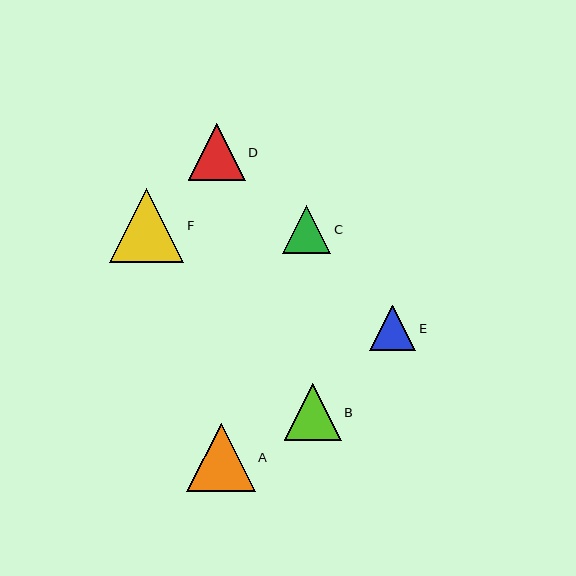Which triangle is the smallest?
Triangle E is the smallest with a size of approximately 46 pixels.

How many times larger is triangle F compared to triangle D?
Triangle F is approximately 1.3 times the size of triangle D.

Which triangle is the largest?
Triangle F is the largest with a size of approximately 74 pixels.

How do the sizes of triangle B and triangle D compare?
Triangle B and triangle D are approximately the same size.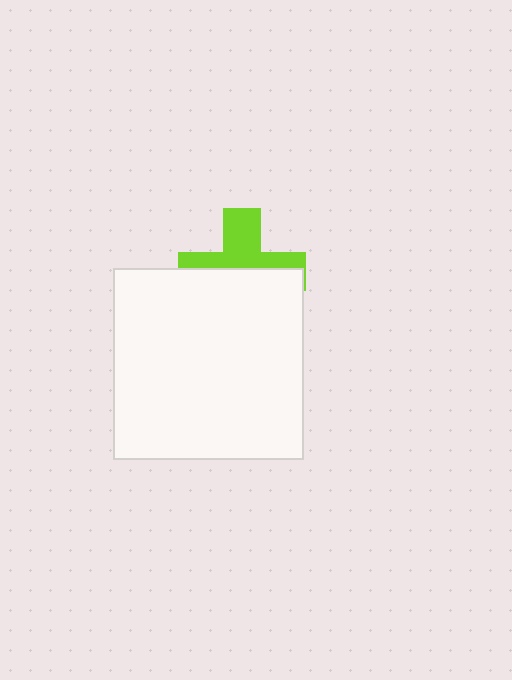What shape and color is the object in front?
The object in front is a white square.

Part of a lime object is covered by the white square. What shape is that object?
It is a cross.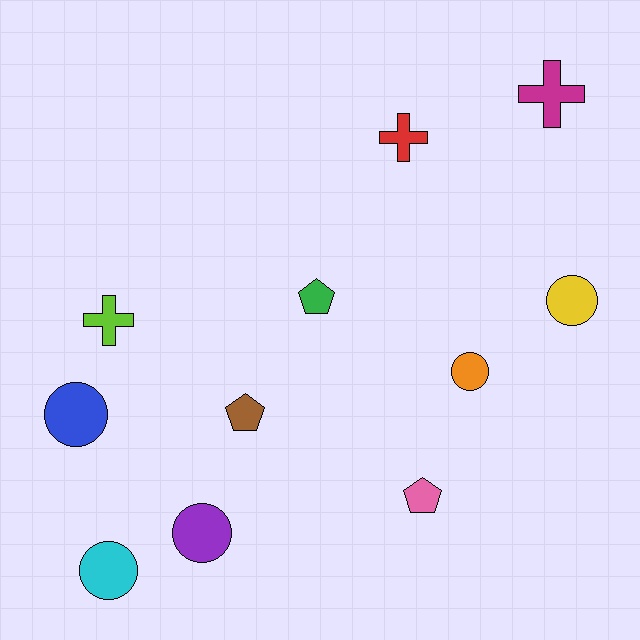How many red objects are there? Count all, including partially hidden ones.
There is 1 red object.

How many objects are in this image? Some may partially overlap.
There are 11 objects.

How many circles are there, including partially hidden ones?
There are 5 circles.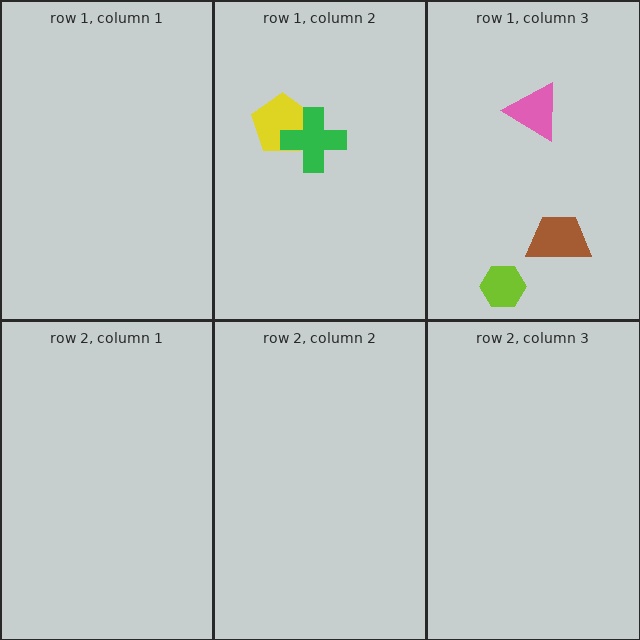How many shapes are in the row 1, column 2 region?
2.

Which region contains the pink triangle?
The row 1, column 3 region.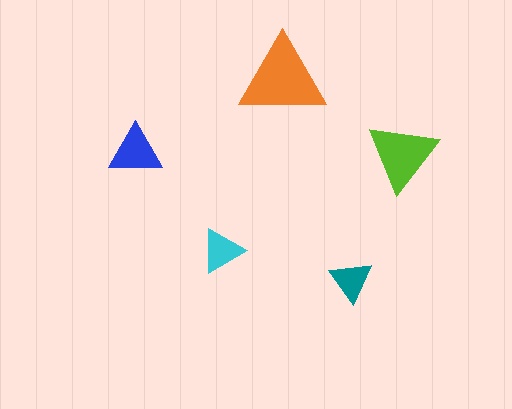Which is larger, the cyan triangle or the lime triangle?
The lime one.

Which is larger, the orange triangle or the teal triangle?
The orange one.